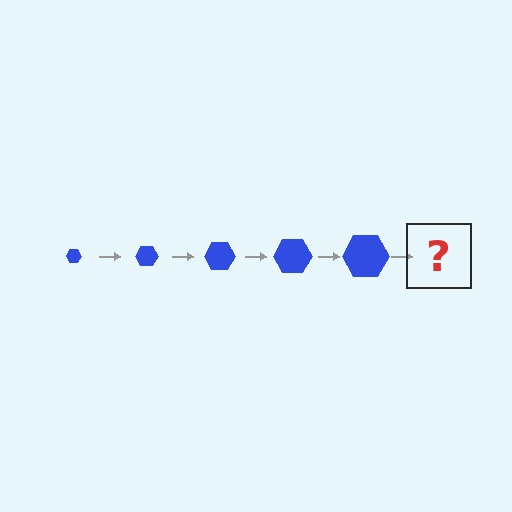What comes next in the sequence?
The next element should be a blue hexagon, larger than the previous one.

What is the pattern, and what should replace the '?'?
The pattern is that the hexagon gets progressively larger each step. The '?' should be a blue hexagon, larger than the previous one.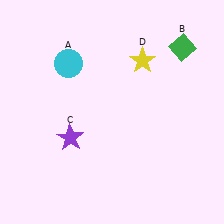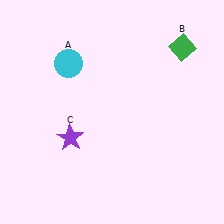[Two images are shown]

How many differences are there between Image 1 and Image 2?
There is 1 difference between the two images.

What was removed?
The yellow star (D) was removed in Image 2.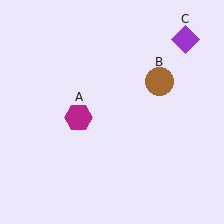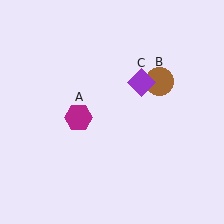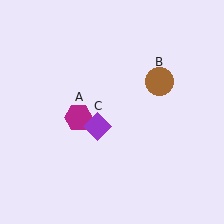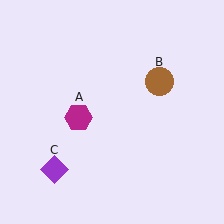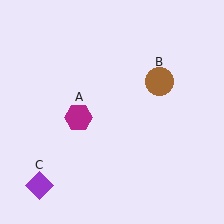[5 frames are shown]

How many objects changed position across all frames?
1 object changed position: purple diamond (object C).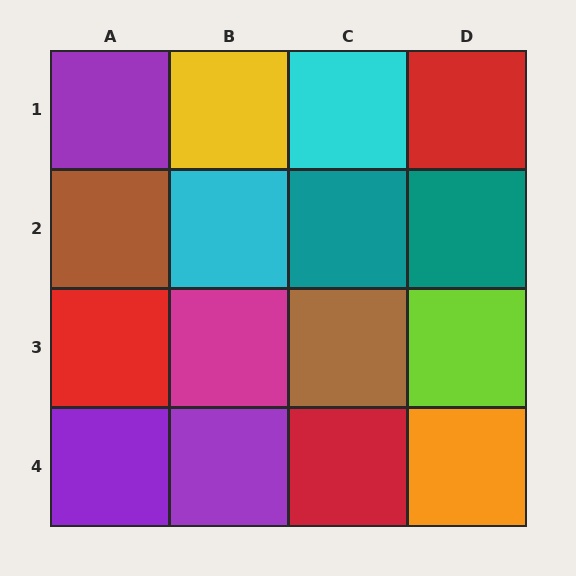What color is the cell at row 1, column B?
Yellow.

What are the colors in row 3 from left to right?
Red, magenta, brown, lime.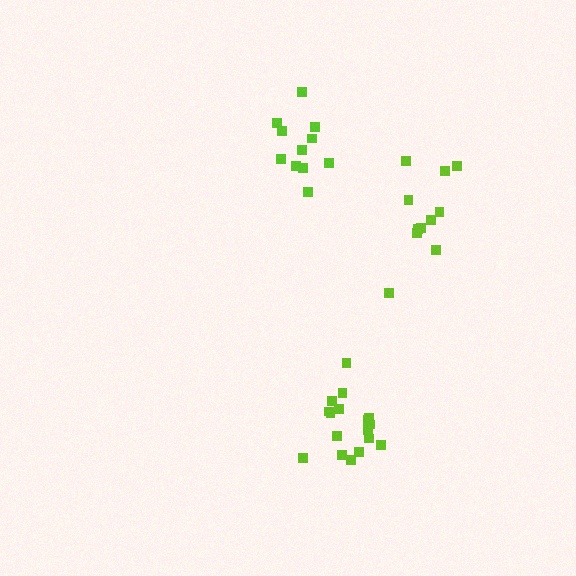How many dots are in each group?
Group 1: 11 dots, Group 2: 17 dots, Group 3: 11 dots (39 total).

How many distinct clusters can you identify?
There are 3 distinct clusters.